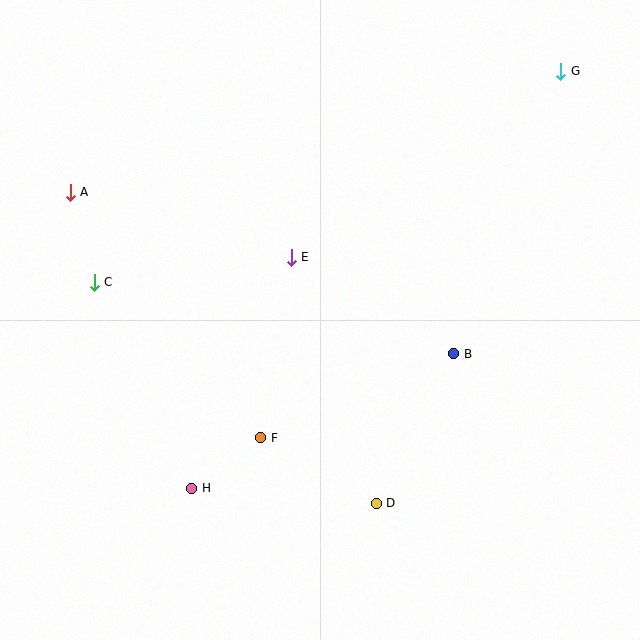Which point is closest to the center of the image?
Point E at (291, 257) is closest to the center.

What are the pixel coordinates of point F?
Point F is at (261, 438).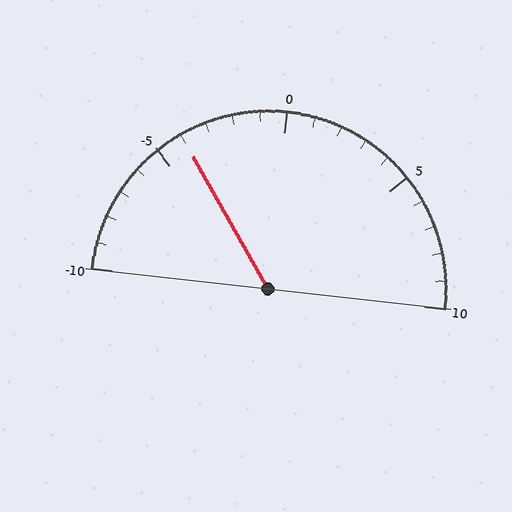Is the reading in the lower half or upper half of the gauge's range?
The reading is in the lower half of the range (-10 to 10).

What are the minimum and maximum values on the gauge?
The gauge ranges from -10 to 10.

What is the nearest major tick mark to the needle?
The nearest major tick mark is -5.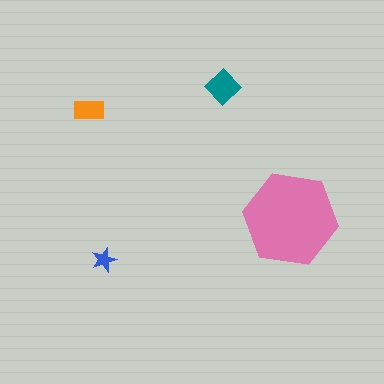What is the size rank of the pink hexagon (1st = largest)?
1st.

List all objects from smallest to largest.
The blue star, the orange rectangle, the teal diamond, the pink hexagon.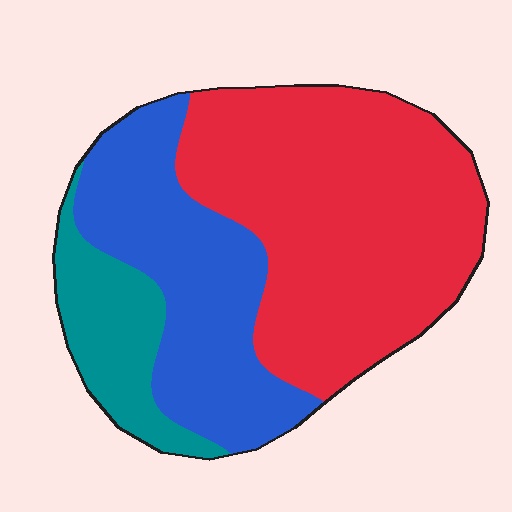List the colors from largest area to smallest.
From largest to smallest: red, blue, teal.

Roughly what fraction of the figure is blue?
Blue covers 32% of the figure.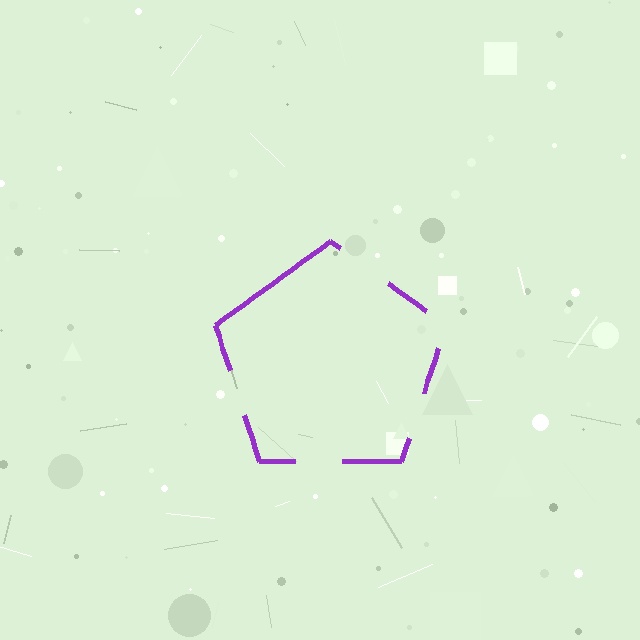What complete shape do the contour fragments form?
The contour fragments form a pentagon.